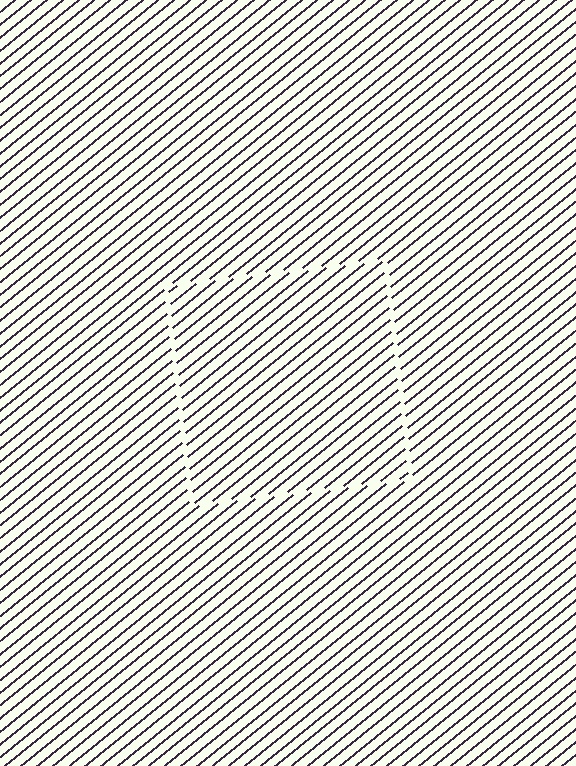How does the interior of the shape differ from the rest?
The interior of the shape contains the same grating, shifted by half a period — the contour is defined by the phase discontinuity where line-ends from the inner and outer gratings abut.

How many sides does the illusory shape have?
4 sides — the line-ends trace a square.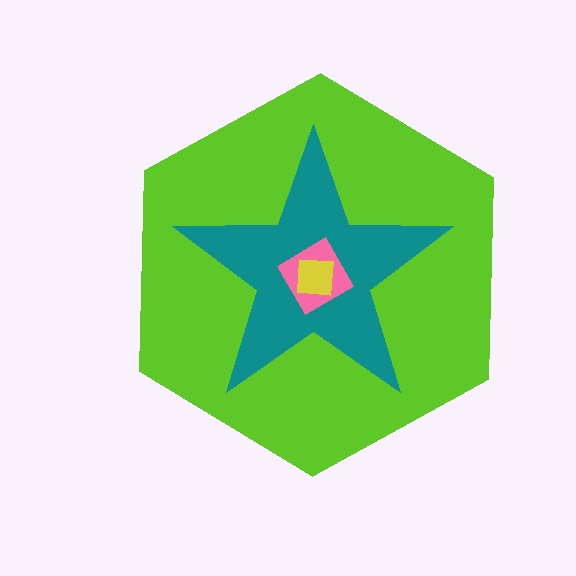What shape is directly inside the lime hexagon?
The teal star.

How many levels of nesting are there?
4.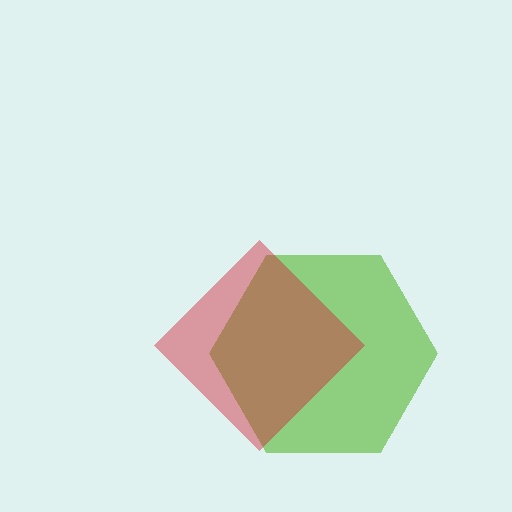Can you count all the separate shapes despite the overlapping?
Yes, there are 2 separate shapes.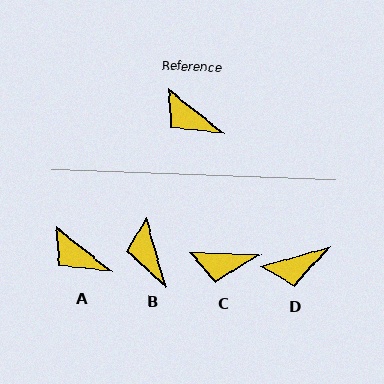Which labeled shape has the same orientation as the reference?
A.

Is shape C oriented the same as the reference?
No, it is off by about 37 degrees.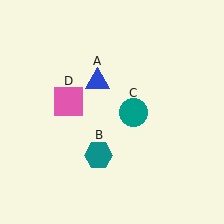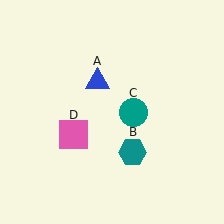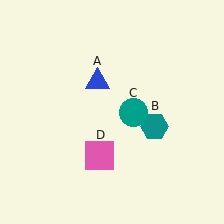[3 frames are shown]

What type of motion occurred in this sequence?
The teal hexagon (object B), pink square (object D) rotated counterclockwise around the center of the scene.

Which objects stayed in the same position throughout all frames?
Blue triangle (object A) and teal circle (object C) remained stationary.